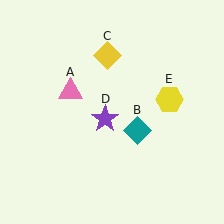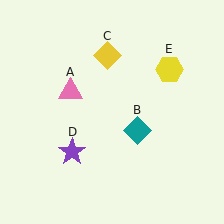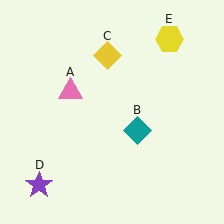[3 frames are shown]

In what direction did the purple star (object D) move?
The purple star (object D) moved down and to the left.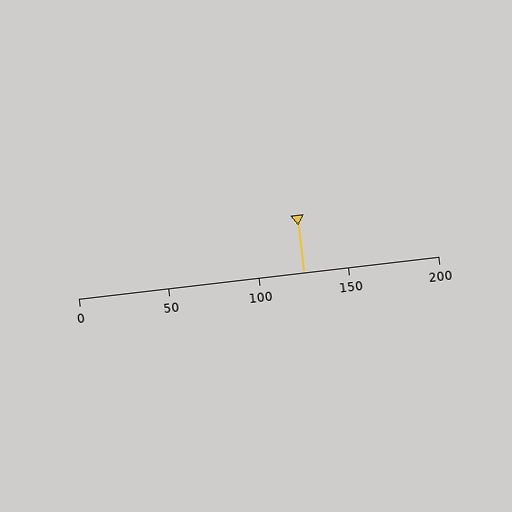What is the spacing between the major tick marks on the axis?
The major ticks are spaced 50 apart.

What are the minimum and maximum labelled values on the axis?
The axis runs from 0 to 200.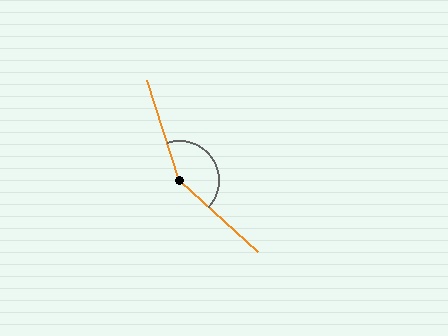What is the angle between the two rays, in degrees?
Approximately 150 degrees.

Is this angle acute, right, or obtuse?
It is obtuse.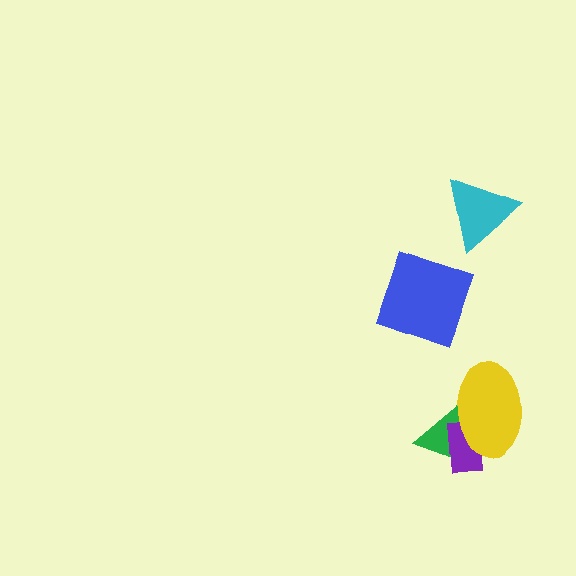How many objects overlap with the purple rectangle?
2 objects overlap with the purple rectangle.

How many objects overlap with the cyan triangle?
0 objects overlap with the cyan triangle.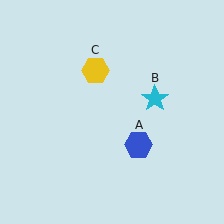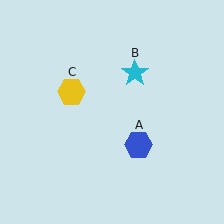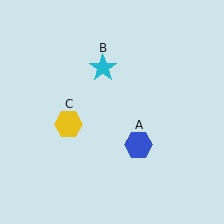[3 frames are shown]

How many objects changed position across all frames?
2 objects changed position: cyan star (object B), yellow hexagon (object C).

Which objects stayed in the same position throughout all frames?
Blue hexagon (object A) remained stationary.